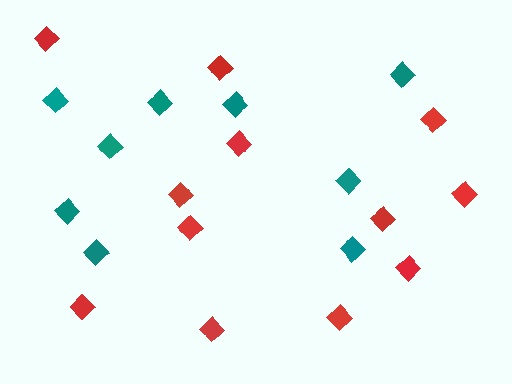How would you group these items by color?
There are 2 groups: one group of teal diamonds (9) and one group of red diamonds (12).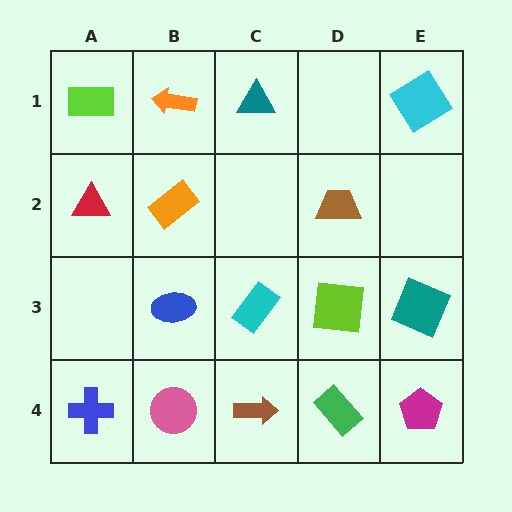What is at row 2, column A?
A red triangle.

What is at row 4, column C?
A brown arrow.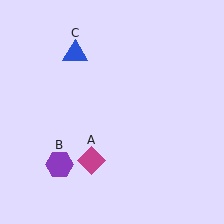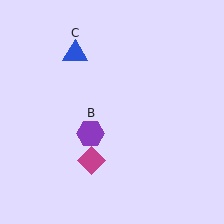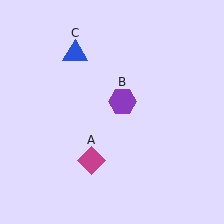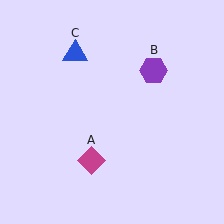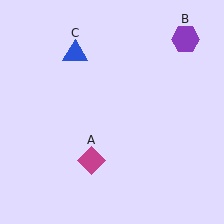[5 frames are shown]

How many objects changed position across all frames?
1 object changed position: purple hexagon (object B).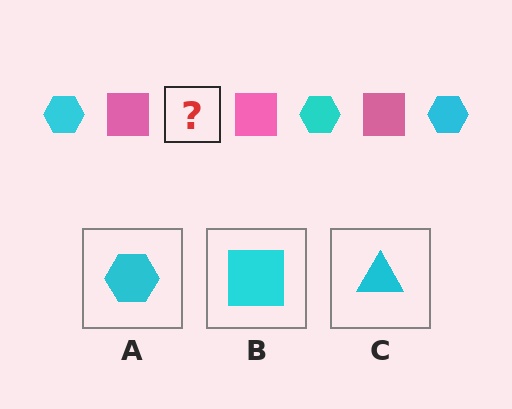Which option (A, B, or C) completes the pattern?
A.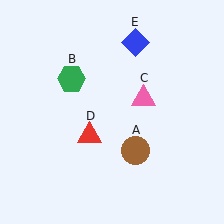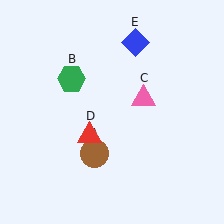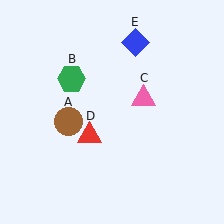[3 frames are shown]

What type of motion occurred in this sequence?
The brown circle (object A) rotated clockwise around the center of the scene.